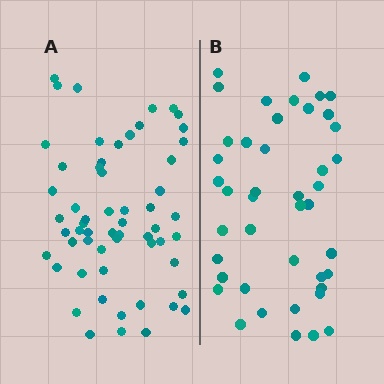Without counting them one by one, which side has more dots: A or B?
Region A (the left region) has more dots.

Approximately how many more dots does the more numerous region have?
Region A has approximately 15 more dots than region B.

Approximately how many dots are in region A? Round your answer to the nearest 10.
About 60 dots. (The exact count is 58, which rounds to 60.)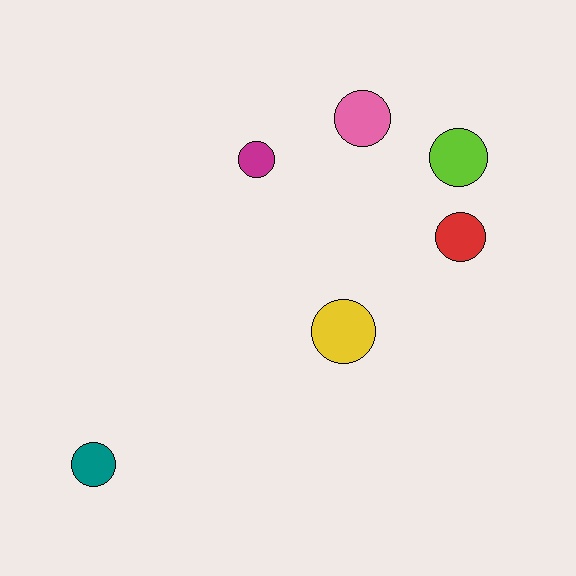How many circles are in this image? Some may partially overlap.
There are 6 circles.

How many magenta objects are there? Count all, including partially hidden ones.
There is 1 magenta object.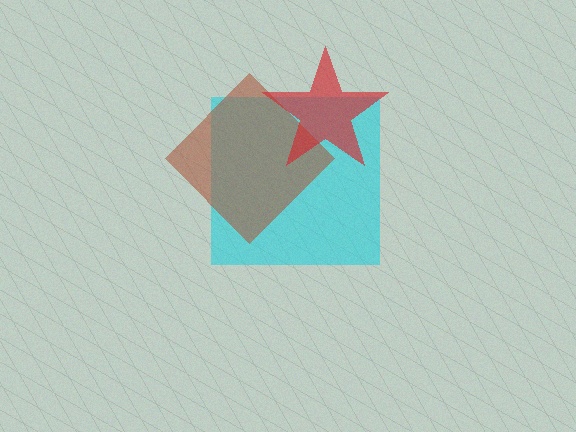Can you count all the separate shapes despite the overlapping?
Yes, there are 3 separate shapes.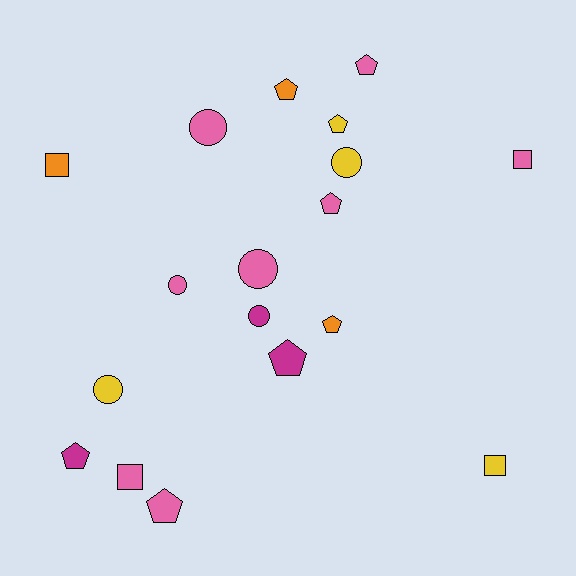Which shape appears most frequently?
Pentagon, with 8 objects.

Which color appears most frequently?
Pink, with 8 objects.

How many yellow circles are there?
There are 2 yellow circles.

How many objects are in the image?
There are 18 objects.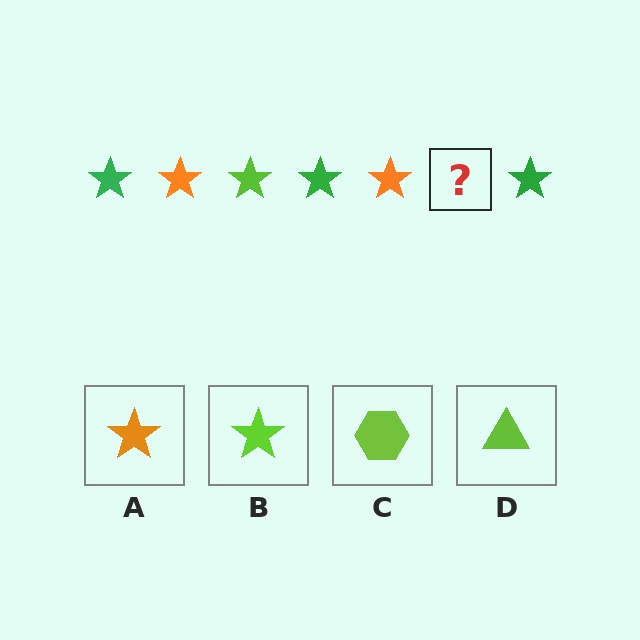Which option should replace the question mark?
Option B.